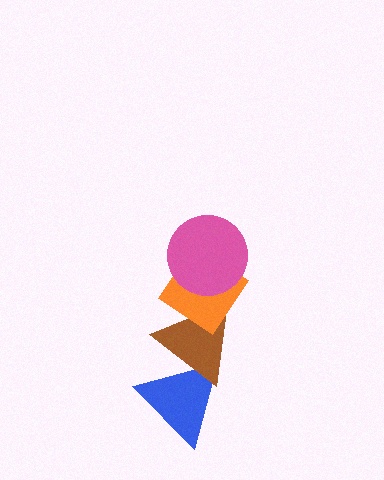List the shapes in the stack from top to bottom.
From top to bottom: the pink circle, the orange diamond, the brown triangle, the blue triangle.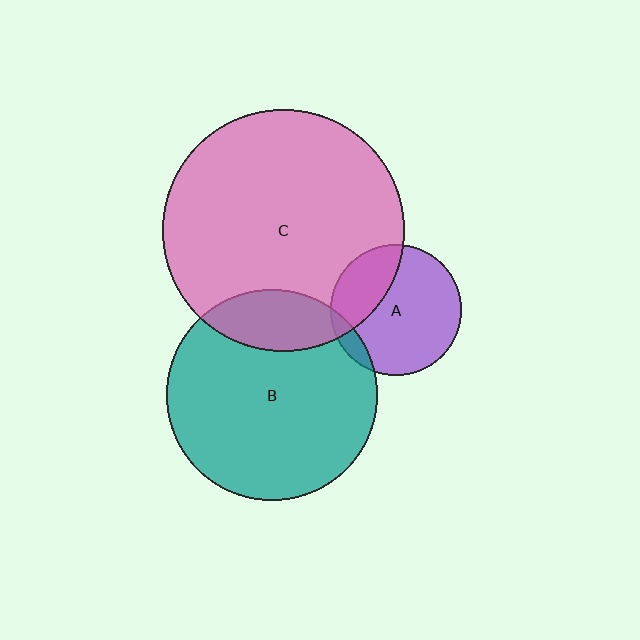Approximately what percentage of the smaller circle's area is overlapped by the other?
Approximately 10%.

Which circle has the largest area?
Circle C (pink).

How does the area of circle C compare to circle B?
Approximately 1.3 times.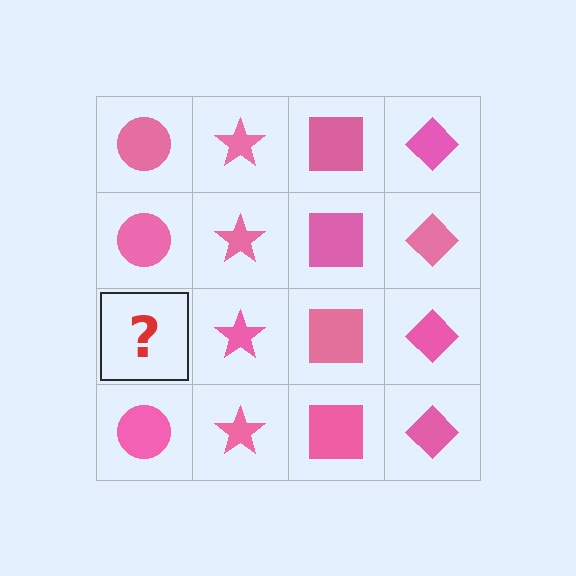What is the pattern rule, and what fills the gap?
The rule is that each column has a consistent shape. The gap should be filled with a pink circle.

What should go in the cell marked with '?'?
The missing cell should contain a pink circle.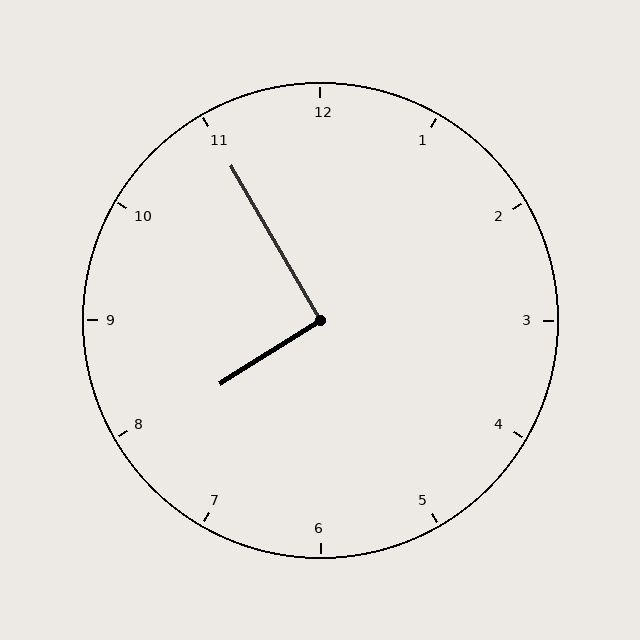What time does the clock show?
7:55.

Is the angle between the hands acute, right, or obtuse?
It is right.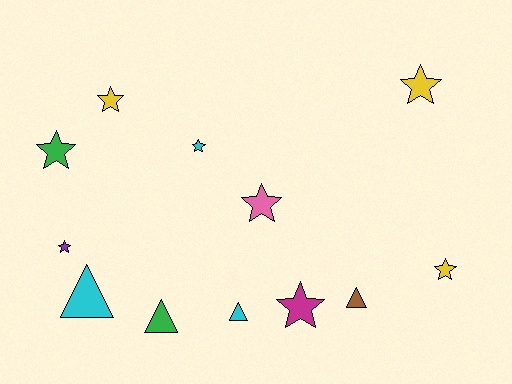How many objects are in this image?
There are 12 objects.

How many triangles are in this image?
There are 4 triangles.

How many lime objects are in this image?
There are no lime objects.